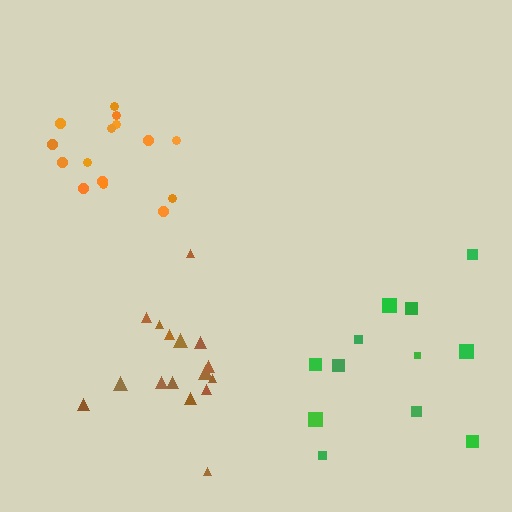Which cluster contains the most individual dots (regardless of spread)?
Brown (16).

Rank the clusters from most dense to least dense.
orange, brown, green.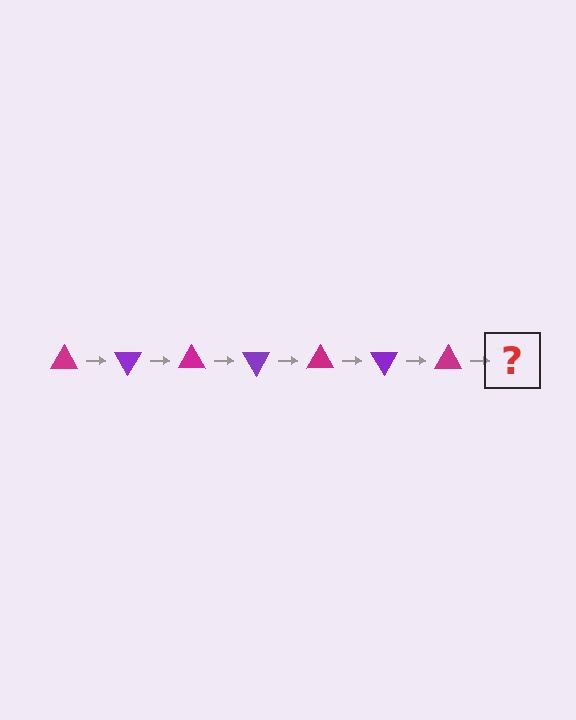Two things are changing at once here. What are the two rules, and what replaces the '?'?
The two rules are that it rotates 60 degrees each step and the color cycles through magenta and purple. The '?' should be a purple triangle, rotated 420 degrees from the start.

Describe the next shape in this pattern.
It should be a purple triangle, rotated 420 degrees from the start.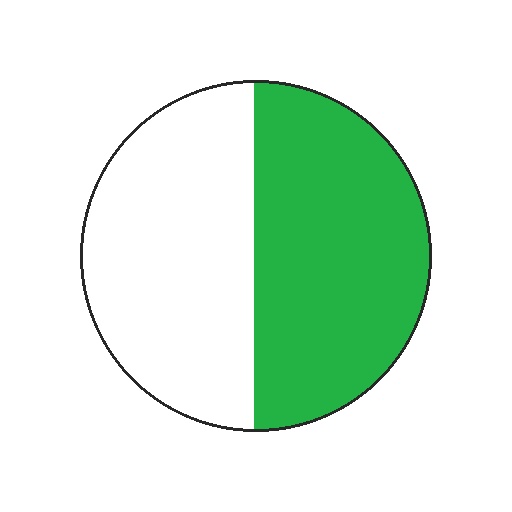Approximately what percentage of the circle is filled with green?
Approximately 50%.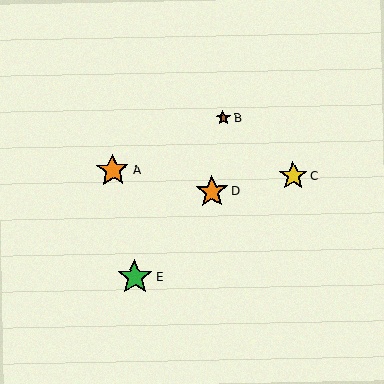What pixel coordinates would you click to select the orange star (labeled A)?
Click at (113, 170) to select the orange star A.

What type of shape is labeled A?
Shape A is an orange star.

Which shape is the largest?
The green star (labeled E) is the largest.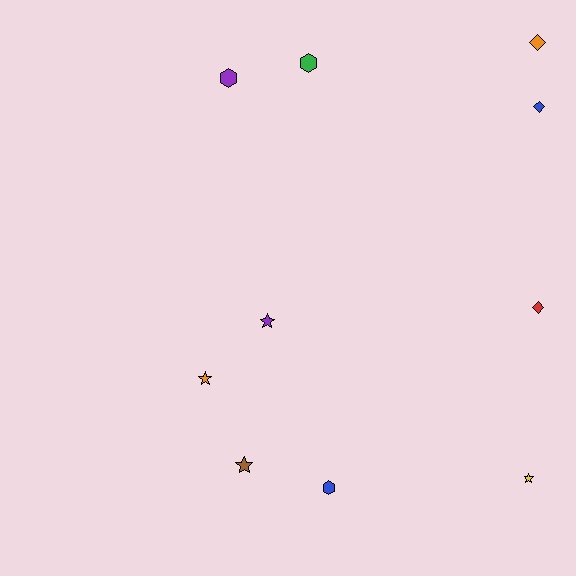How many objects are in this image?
There are 10 objects.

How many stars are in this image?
There are 4 stars.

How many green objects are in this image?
There is 1 green object.